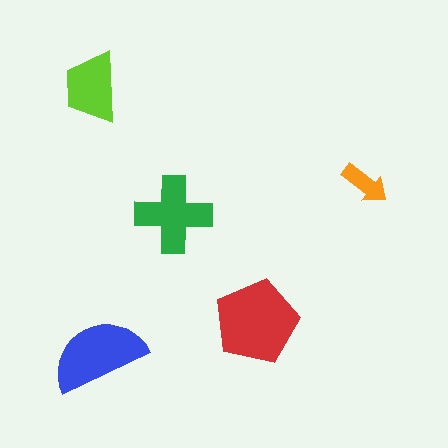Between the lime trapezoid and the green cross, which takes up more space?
The green cross.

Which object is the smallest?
The orange arrow.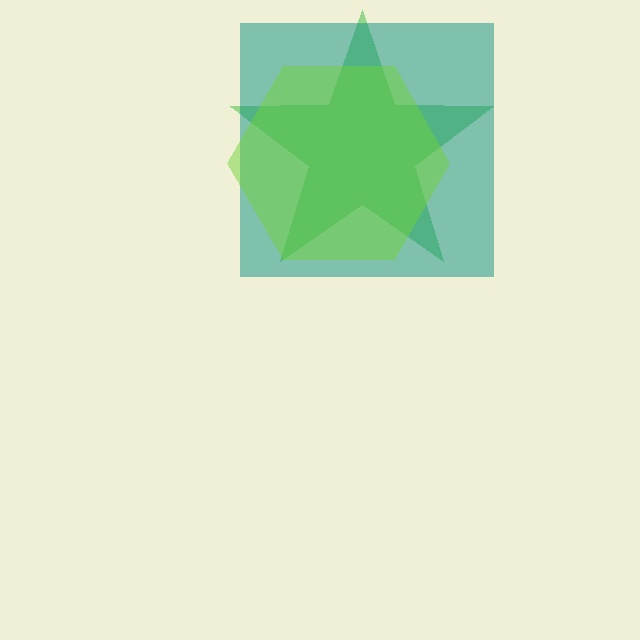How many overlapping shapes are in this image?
There are 3 overlapping shapes in the image.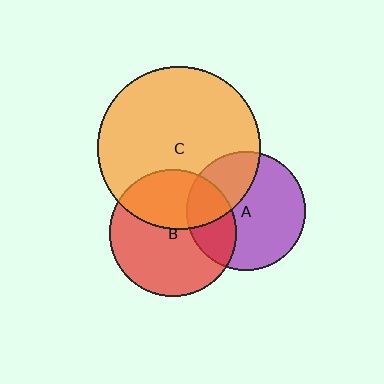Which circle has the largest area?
Circle C (orange).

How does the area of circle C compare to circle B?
Approximately 1.7 times.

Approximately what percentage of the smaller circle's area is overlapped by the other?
Approximately 30%.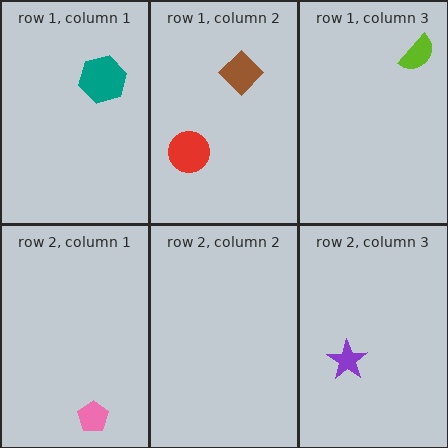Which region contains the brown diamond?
The row 1, column 2 region.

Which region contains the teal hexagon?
The row 1, column 1 region.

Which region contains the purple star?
The row 2, column 3 region.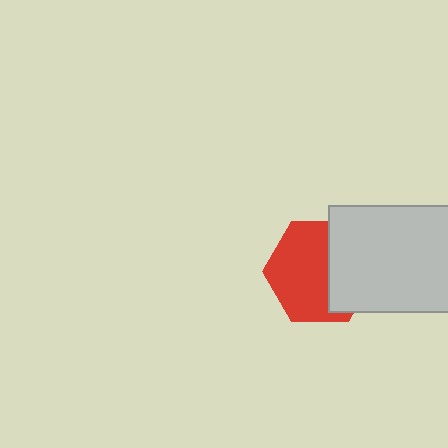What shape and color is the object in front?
The object in front is a light gray rectangle.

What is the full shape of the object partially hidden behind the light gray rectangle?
The partially hidden object is a red hexagon.